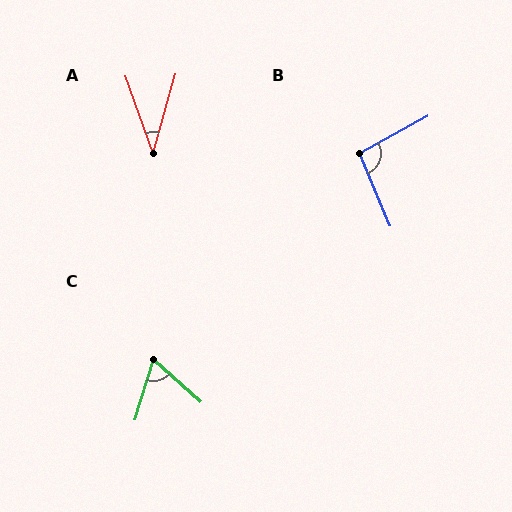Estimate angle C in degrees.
Approximately 66 degrees.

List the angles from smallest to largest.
A (36°), C (66°), B (96°).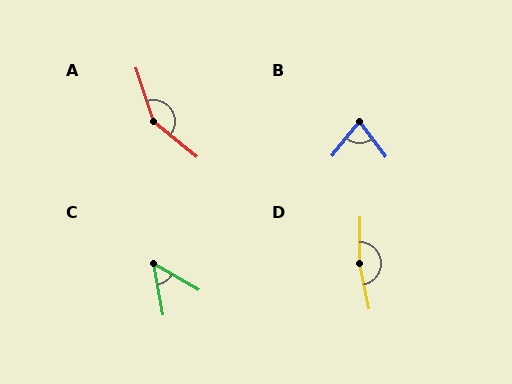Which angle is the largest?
D, at approximately 168 degrees.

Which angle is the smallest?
C, at approximately 49 degrees.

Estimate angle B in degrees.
Approximately 76 degrees.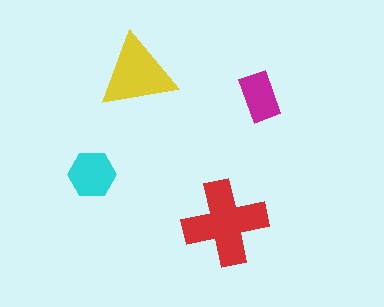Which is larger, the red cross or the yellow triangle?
The red cross.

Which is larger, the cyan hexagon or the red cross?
The red cross.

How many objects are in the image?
There are 4 objects in the image.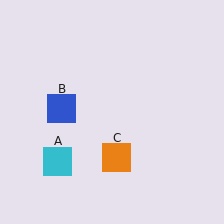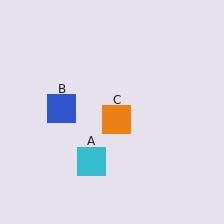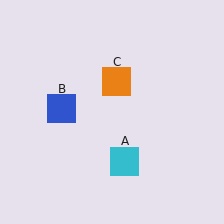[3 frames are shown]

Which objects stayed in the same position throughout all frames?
Blue square (object B) remained stationary.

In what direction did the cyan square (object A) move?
The cyan square (object A) moved right.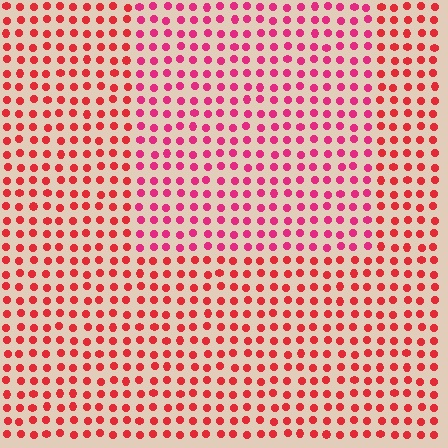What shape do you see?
I see a rectangle.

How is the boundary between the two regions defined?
The boundary is defined purely by a slight shift in hue (about 25 degrees). Spacing, size, and orientation are identical on both sides.